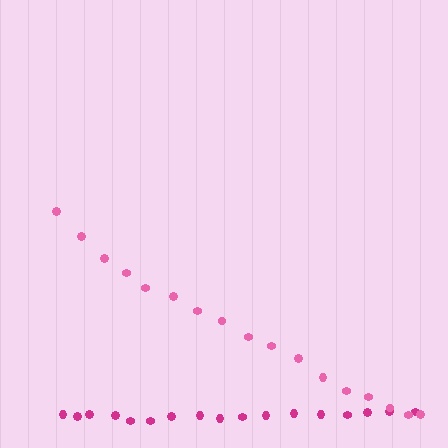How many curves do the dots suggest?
There are 2 distinct paths.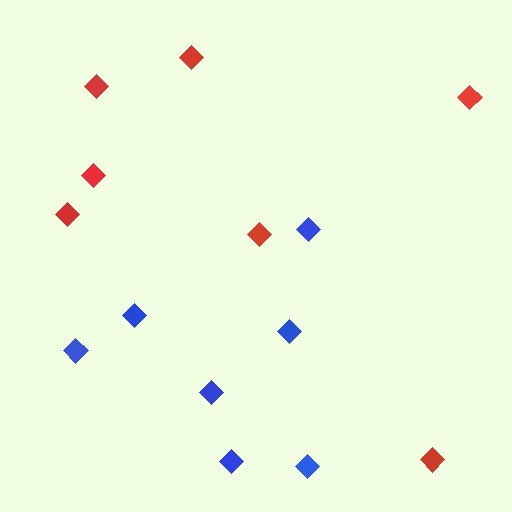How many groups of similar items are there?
There are 2 groups: one group of blue diamonds (7) and one group of red diamonds (7).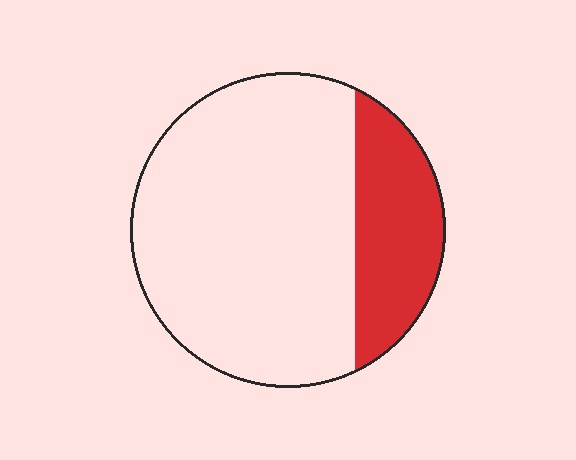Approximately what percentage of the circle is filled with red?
Approximately 25%.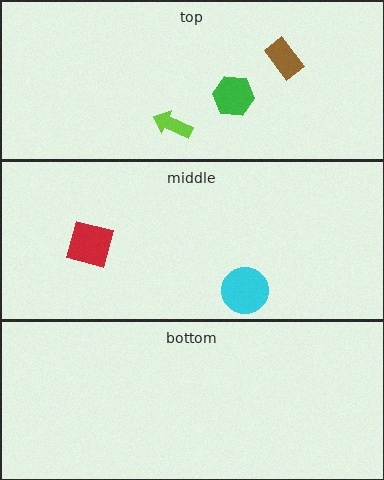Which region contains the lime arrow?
The top region.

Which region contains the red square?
The middle region.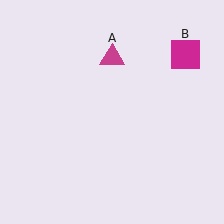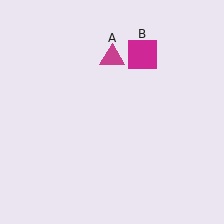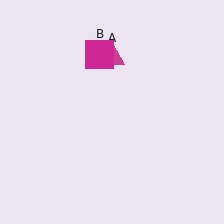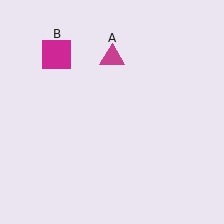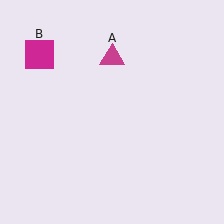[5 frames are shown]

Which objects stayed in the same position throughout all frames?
Magenta triangle (object A) remained stationary.